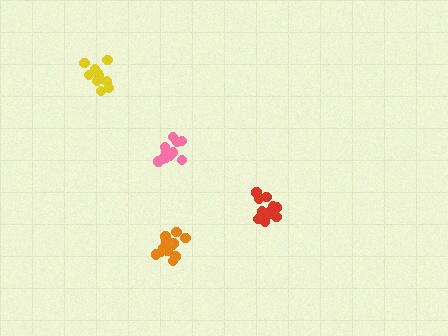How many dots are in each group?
Group 1: 11 dots, Group 2: 11 dots, Group 3: 15 dots, Group 4: 12 dots (49 total).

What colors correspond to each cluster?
The clusters are colored: red, yellow, orange, pink.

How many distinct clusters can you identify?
There are 4 distinct clusters.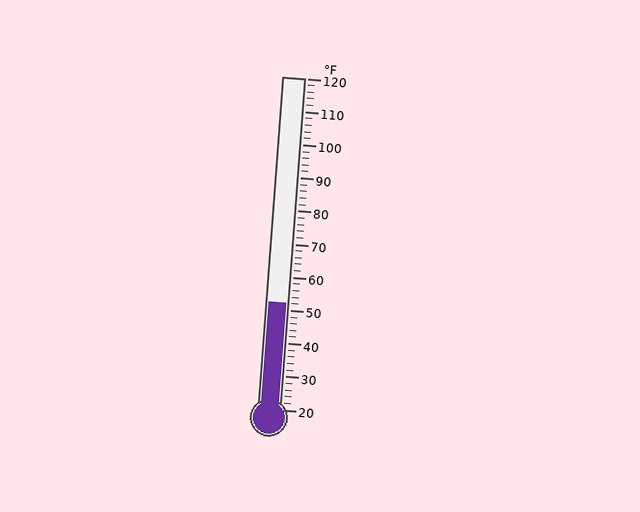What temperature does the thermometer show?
The thermometer shows approximately 52°F.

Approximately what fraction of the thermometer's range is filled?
The thermometer is filled to approximately 30% of its range.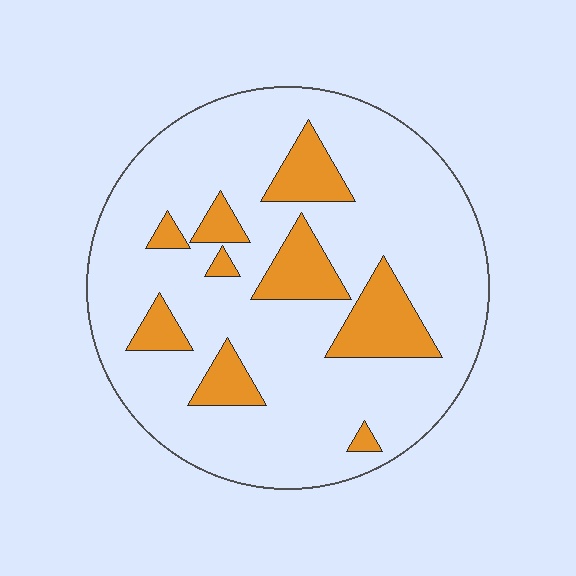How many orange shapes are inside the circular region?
9.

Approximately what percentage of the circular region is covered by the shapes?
Approximately 20%.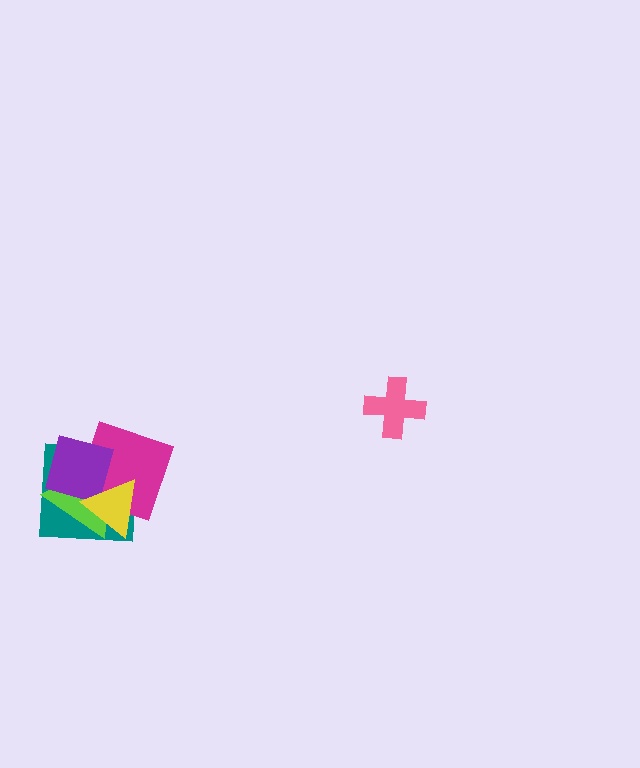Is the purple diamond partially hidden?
Yes, it is partially covered by another shape.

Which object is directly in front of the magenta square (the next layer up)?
The purple diamond is directly in front of the magenta square.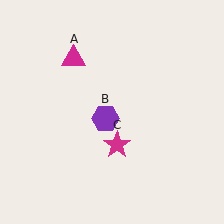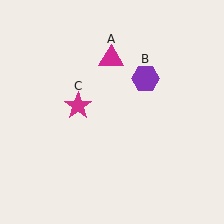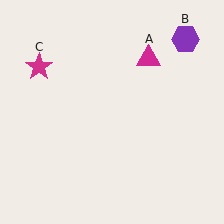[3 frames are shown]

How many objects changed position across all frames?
3 objects changed position: magenta triangle (object A), purple hexagon (object B), magenta star (object C).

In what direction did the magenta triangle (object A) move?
The magenta triangle (object A) moved right.